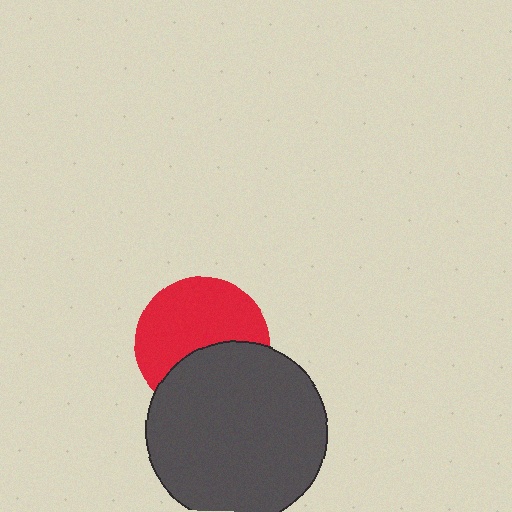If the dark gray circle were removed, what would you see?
You would see the complete red circle.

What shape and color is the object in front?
The object in front is a dark gray circle.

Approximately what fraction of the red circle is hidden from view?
Roughly 39% of the red circle is hidden behind the dark gray circle.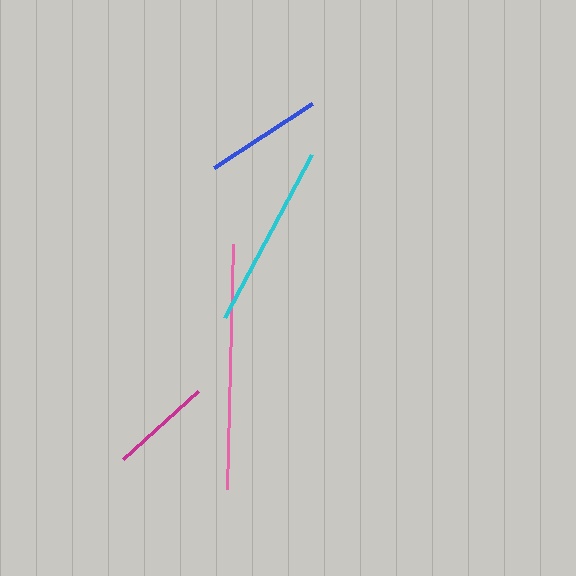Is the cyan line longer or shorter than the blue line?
The cyan line is longer than the blue line.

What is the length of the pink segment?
The pink segment is approximately 245 pixels long.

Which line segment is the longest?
The pink line is the longest at approximately 245 pixels.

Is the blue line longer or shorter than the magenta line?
The blue line is longer than the magenta line.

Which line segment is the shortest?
The magenta line is the shortest at approximately 102 pixels.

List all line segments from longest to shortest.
From longest to shortest: pink, cyan, blue, magenta.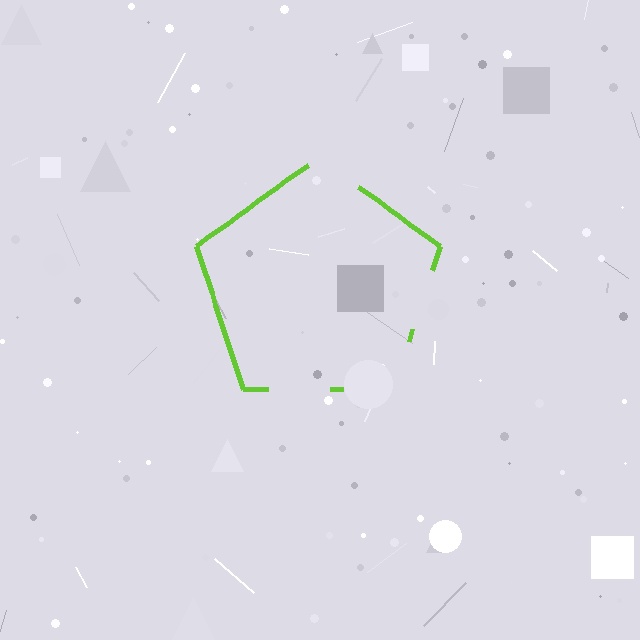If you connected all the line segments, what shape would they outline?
They would outline a pentagon.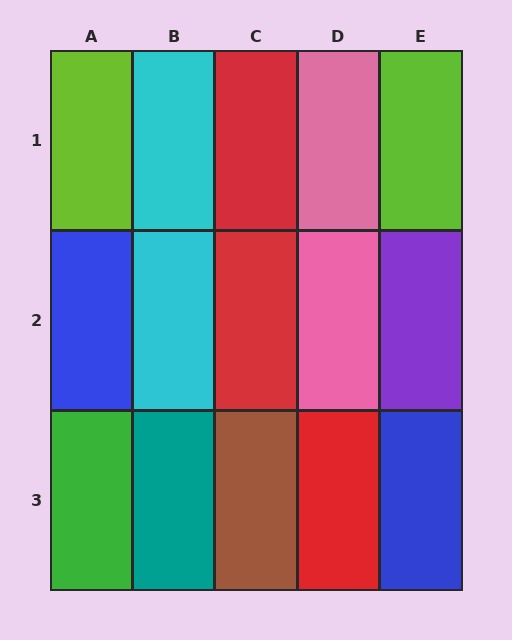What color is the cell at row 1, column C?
Red.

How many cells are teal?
1 cell is teal.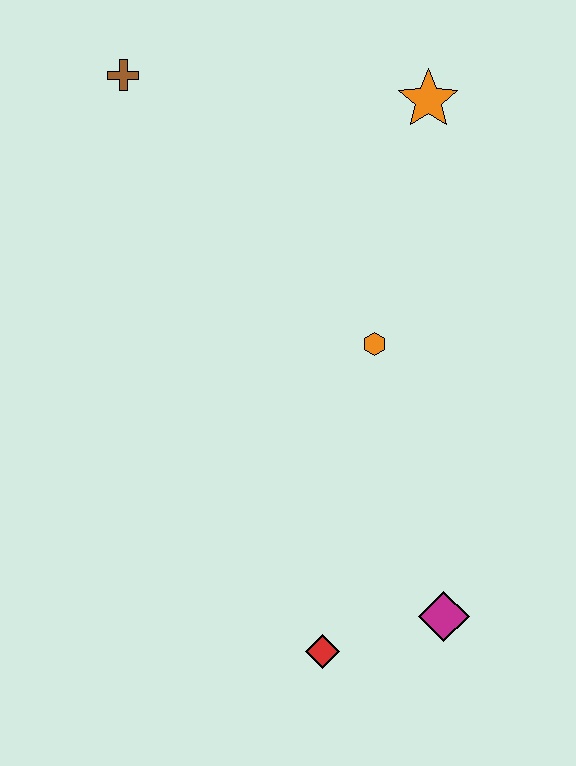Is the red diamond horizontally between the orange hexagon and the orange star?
No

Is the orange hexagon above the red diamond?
Yes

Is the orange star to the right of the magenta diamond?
No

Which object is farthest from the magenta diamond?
The brown cross is farthest from the magenta diamond.